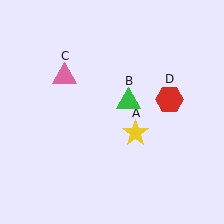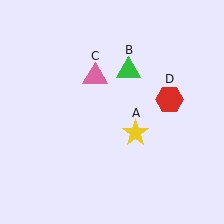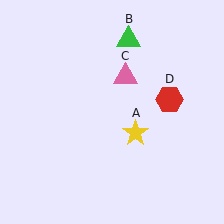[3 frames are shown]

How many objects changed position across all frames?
2 objects changed position: green triangle (object B), pink triangle (object C).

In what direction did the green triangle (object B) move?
The green triangle (object B) moved up.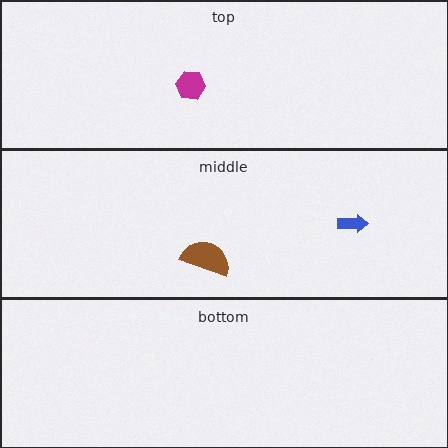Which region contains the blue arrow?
The middle region.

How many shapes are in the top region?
1.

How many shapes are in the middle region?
2.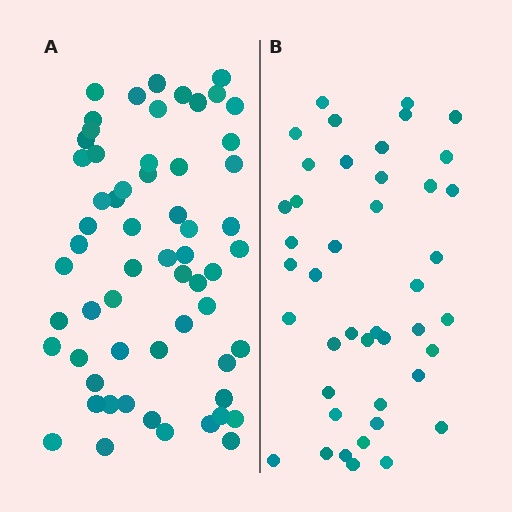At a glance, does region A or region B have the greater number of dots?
Region A (the left region) has more dots.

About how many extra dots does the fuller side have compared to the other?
Region A has approximately 15 more dots than region B.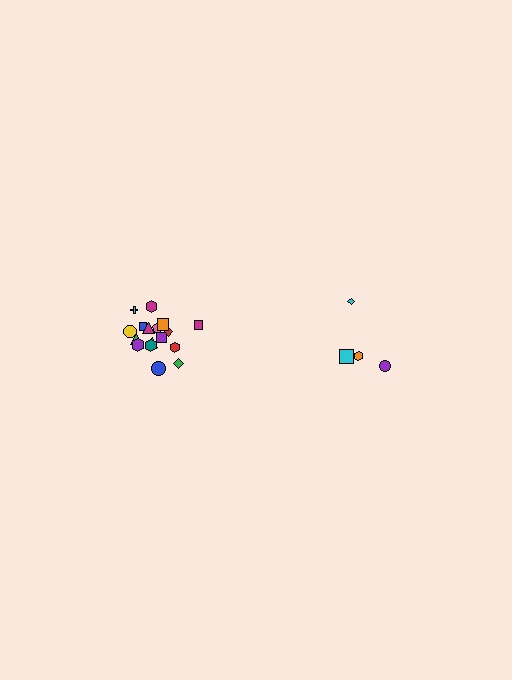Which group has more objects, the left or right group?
The left group.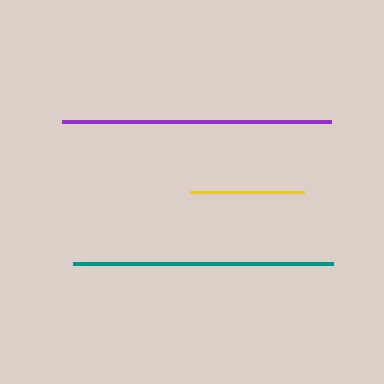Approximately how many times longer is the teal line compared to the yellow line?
The teal line is approximately 2.3 times the length of the yellow line.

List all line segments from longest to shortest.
From longest to shortest: purple, teal, yellow.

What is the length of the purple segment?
The purple segment is approximately 269 pixels long.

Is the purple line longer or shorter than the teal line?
The purple line is longer than the teal line.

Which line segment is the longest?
The purple line is the longest at approximately 269 pixels.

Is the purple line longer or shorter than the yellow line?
The purple line is longer than the yellow line.